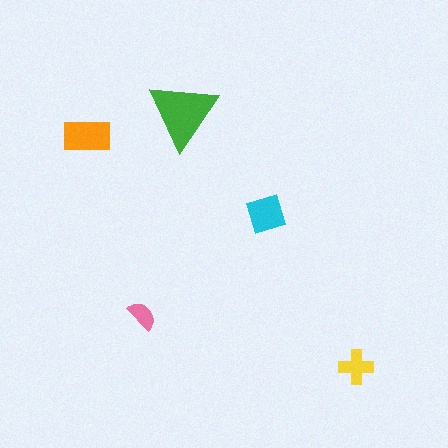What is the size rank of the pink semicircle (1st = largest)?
5th.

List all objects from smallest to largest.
The pink semicircle, the yellow cross, the cyan diamond, the orange rectangle, the green triangle.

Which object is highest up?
The green triangle is topmost.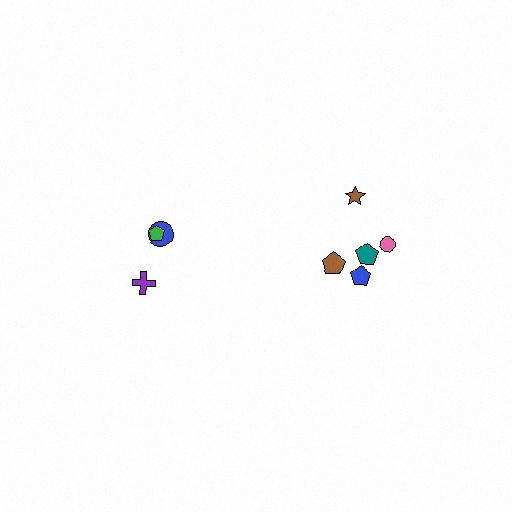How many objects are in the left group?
There are 3 objects.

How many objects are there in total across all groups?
There are 8 objects.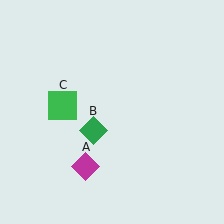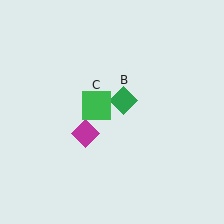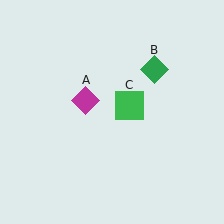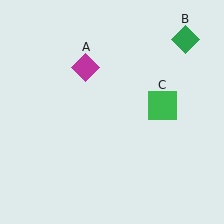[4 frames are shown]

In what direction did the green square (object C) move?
The green square (object C) moved right.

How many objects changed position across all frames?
3 objects changed position: magenta diamond (object A), green diamond (object B), green square (object C).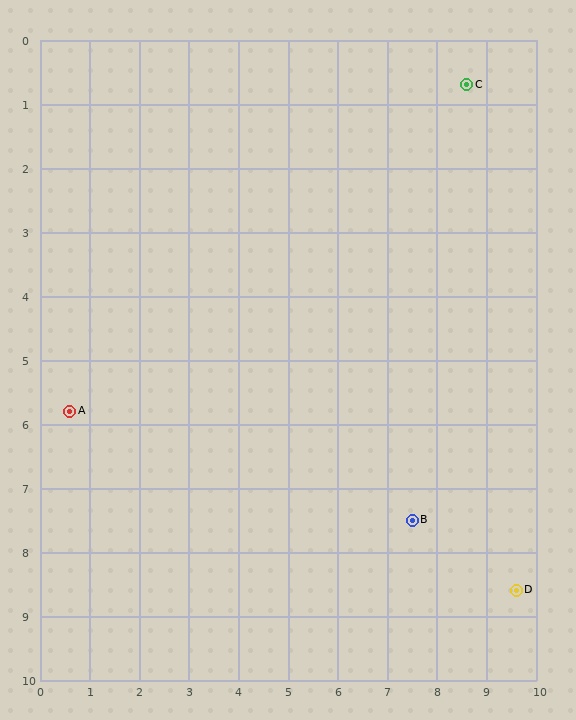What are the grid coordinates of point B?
Point B is at approximately (7.5, 7.5).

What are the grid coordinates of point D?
Point D is at approximately (9.6, 8.6).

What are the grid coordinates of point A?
Point A is at approximately (0.6, 5.8).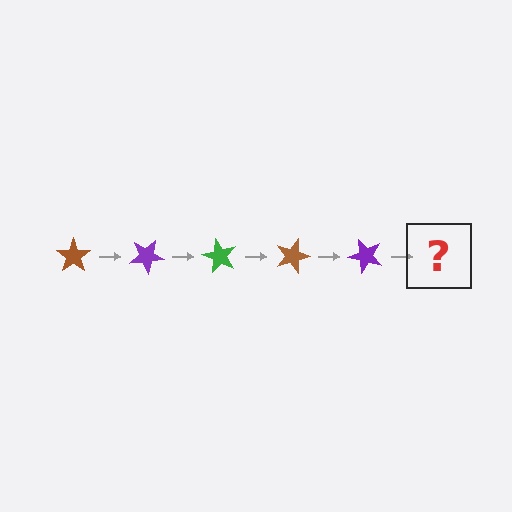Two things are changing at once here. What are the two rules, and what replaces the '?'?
The two rules are that it rotates 30 degrees each step and the color cycles through brown, purple, and green. The '?' should be a green star, rotated 150 degrees from the start.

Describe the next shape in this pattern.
It should be a green star, rotated 150 degrees from the start.